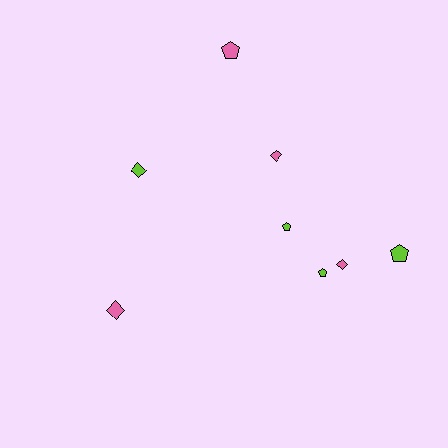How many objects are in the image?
There are 8 objects.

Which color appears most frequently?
Lime, with 4 objects.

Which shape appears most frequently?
Pentagon, with 4 objects.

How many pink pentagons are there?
There is 1 pink pentagon.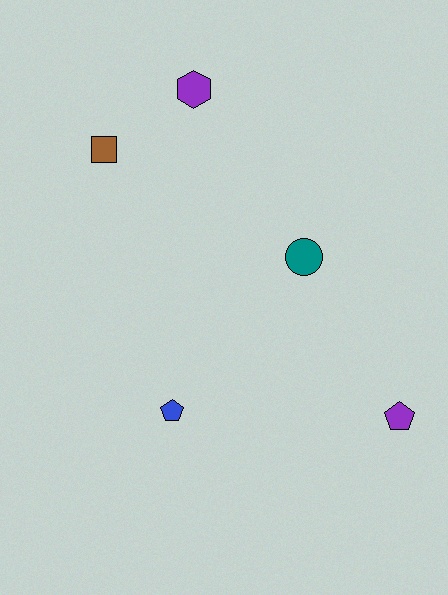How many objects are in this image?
There are 5 objects.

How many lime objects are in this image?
There are no lime objects.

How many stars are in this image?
There are no stars.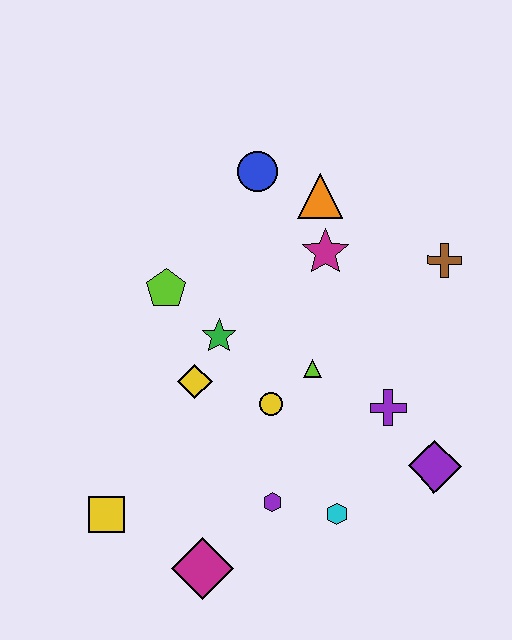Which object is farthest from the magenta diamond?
The blue circle is farthest from the magenta diamond.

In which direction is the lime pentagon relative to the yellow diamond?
The lime pentagon is above the yellow diamond.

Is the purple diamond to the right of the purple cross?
Yes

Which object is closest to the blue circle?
The orange triangle is closest to the blue circle.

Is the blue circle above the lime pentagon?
Yes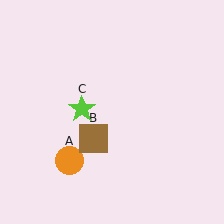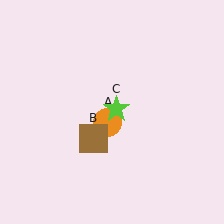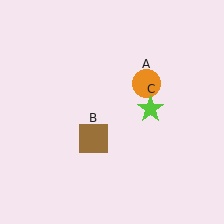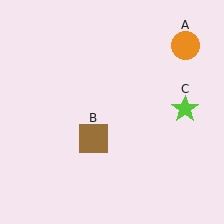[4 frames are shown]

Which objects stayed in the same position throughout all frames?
Brown square (object B) remained stationary.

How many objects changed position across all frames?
2 objects changed position: orange circle (object A), lime star (object C).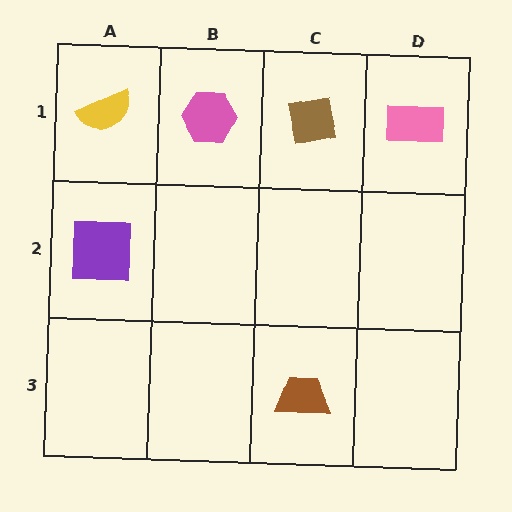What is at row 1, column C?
A brown square.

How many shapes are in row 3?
1 shape.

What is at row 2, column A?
A purple square.